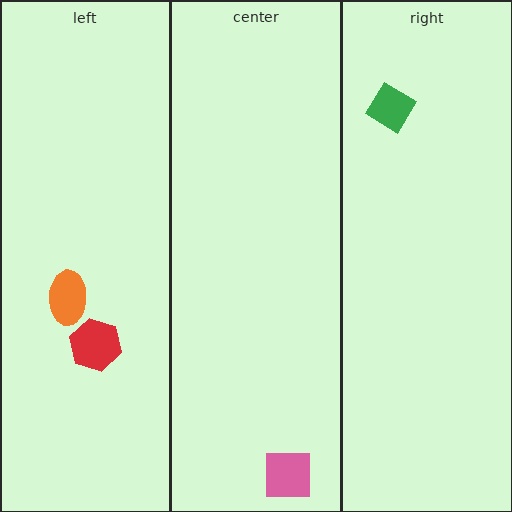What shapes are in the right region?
The green diamond.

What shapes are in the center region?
The pink square.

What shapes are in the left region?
The orange ellipse, the red hexagon.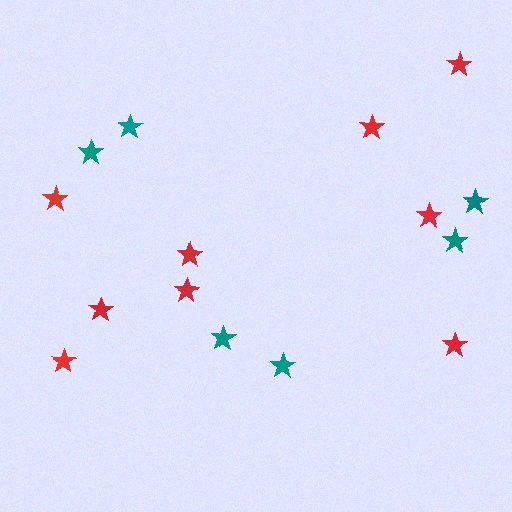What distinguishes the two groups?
There are 2 groups: one group of red stars (9) and one group of teal stars (6).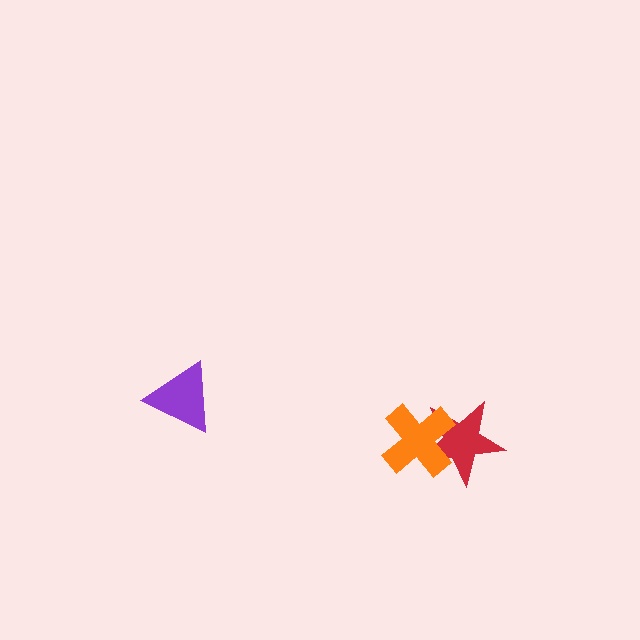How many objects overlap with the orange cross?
1 object overlaps with the orange cross.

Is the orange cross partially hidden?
No, no other shape covers it.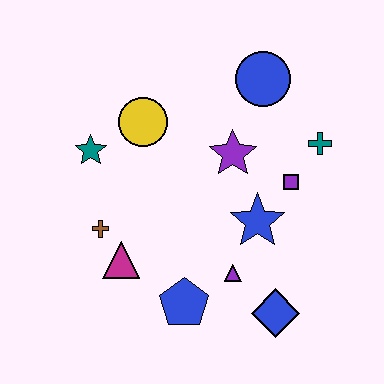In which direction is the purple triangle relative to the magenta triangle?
The purple triangle is to the right of the magenta triangle.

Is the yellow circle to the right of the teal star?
Yes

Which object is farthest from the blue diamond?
The teal star is farthest from the blue diamond.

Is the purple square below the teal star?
Yes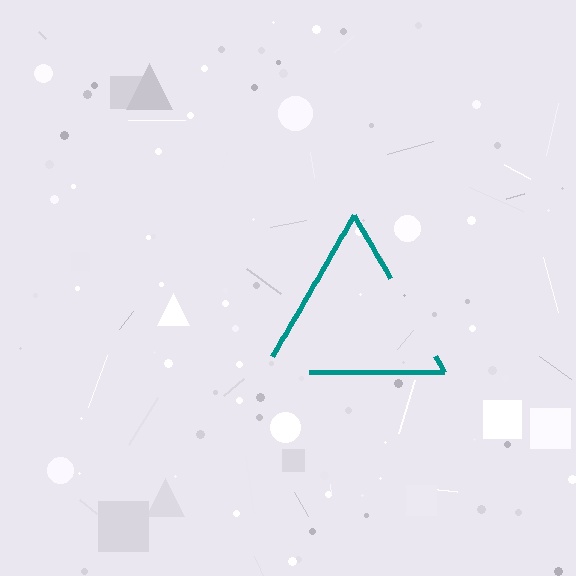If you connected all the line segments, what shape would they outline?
They would outline a triangle.